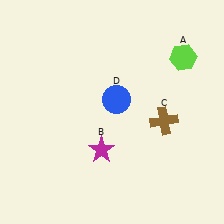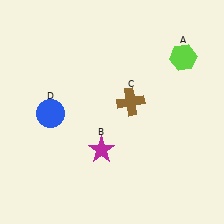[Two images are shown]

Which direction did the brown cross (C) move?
The brown cross (C) moved left.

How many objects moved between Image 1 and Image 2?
2 objects moved between the two images.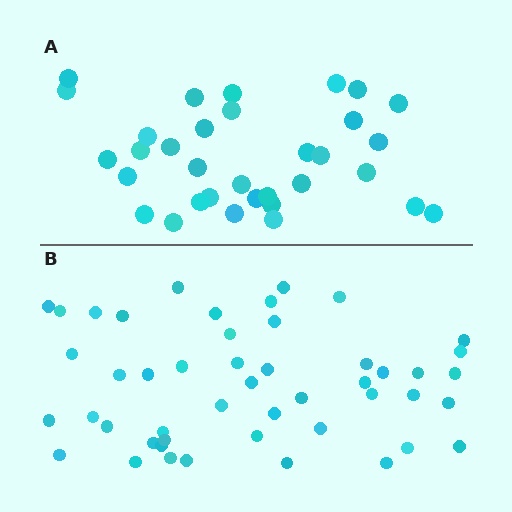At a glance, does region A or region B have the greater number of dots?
Region B (the bottom region) has more dots.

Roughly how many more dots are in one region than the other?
Region B has approximately 15 more dots than region A.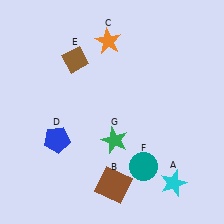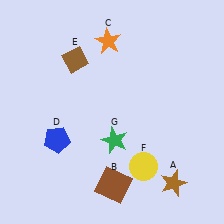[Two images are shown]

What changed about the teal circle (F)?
In Image 1, F is teal. In Image 2, it changed to yellow.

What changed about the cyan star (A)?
In Image 1, A is cyan. In Image 2, it changed to brown.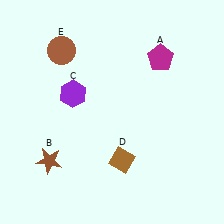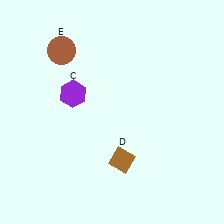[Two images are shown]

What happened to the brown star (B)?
The brown star (B) was removed in Image 2. It was in the bottom-left area of Image 1.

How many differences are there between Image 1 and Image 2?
There are 2 differences between the two images.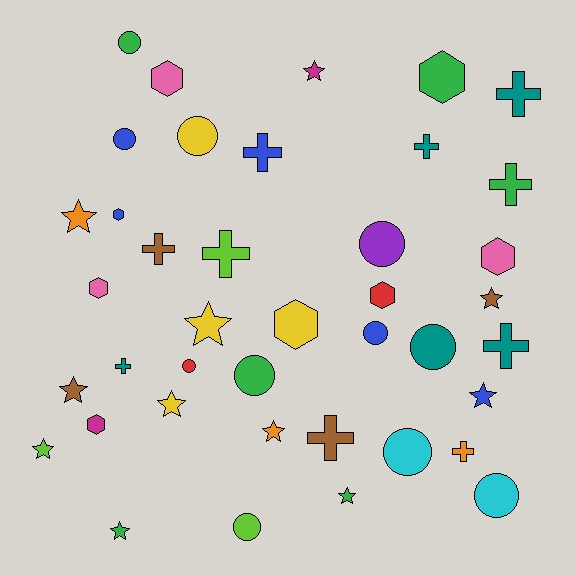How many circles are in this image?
There are 11 circles.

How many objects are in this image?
There are 40 objects.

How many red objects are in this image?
There are 2 red objects.